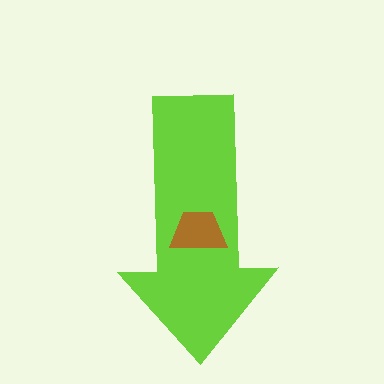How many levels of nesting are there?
2.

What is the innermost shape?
The brown trapezoid.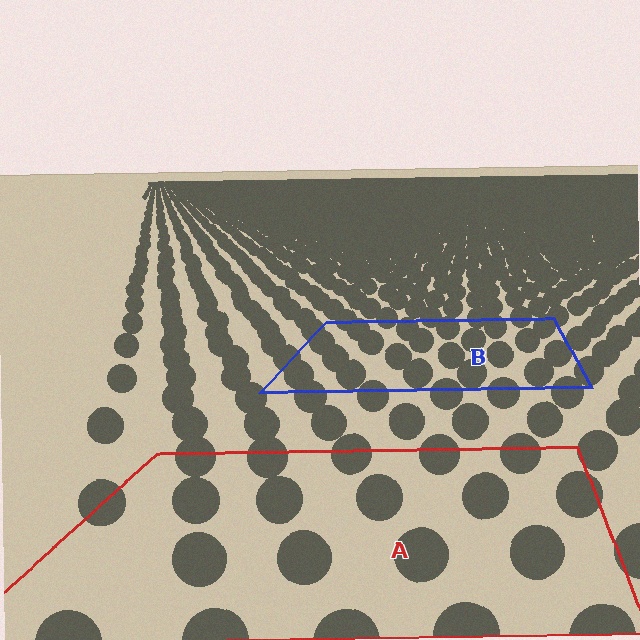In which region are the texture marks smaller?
The texture marks are smaller in region B, because it is farther away.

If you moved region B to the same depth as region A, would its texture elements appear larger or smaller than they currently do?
They would appear larger. At a closer depth, the same texture elements are projected at a bigger on-screen size.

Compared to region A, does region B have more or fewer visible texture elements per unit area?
Region B has more texture elements per unit area — they are packed more densely because it is farther away.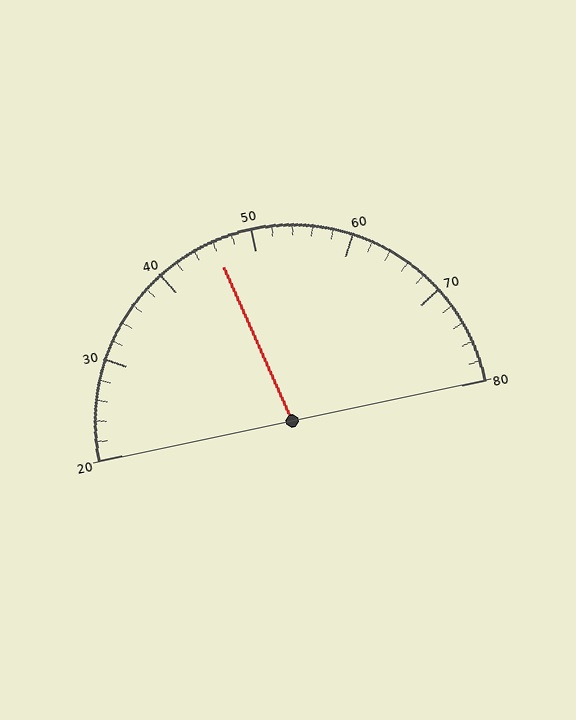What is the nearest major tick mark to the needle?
The nearest major tick mark is 50.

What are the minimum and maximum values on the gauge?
The gauge ranges from 20 to 80.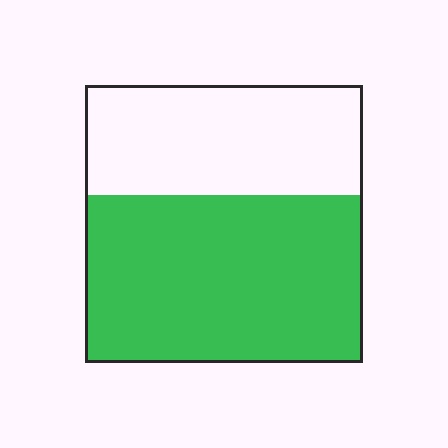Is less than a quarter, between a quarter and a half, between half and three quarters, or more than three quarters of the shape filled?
Between half and three quarters.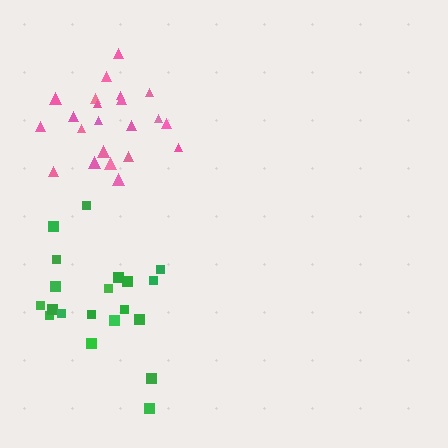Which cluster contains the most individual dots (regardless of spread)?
Pink (22).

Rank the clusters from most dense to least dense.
pink, green.